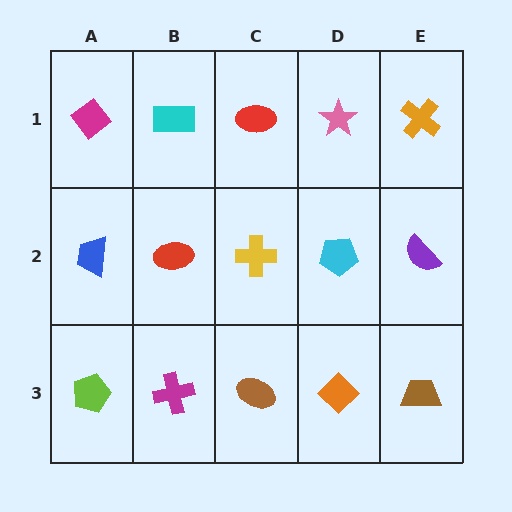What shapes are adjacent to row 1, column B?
A red ellipse (row 2, column B), a magenta diamond (row 1, column A), a red ellipse (row 1, column C).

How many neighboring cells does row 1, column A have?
2.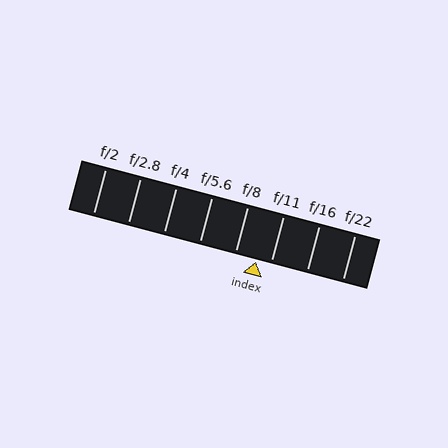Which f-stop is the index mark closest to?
The index mark is closest to f/11.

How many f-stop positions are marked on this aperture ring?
There are 8 f-stop positions marked.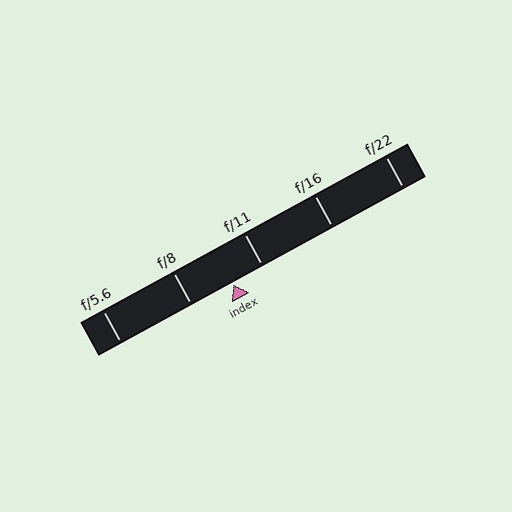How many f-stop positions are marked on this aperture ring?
There are 5 f-stop positions marked.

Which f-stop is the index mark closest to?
The index mark is closest to f/11.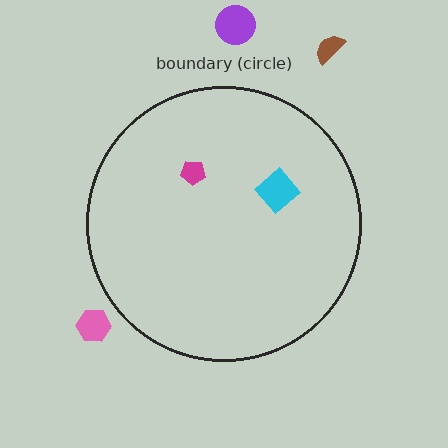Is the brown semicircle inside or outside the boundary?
Outside.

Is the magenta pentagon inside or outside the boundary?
Inside.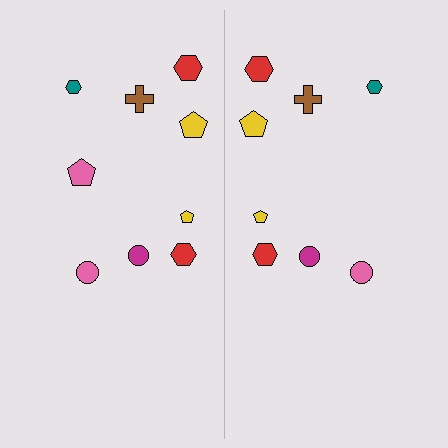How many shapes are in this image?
There are 17 shapes in this image.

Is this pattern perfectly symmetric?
No, the pattern is not perfectly symmetric. A pink pentagon is missing from the right side.